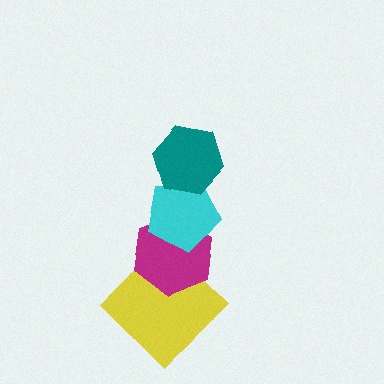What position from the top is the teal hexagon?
The teal hexagon is 1st from the top.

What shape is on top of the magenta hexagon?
The cyan pentagon is on top of the magenta hexagon.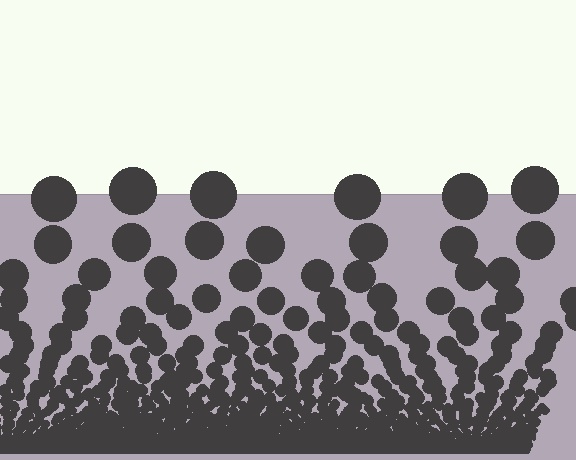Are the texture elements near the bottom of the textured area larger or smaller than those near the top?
Smaller. The gradient is inverted — elements near the bottom are smaller and denser.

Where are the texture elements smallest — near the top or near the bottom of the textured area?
Near the bottom.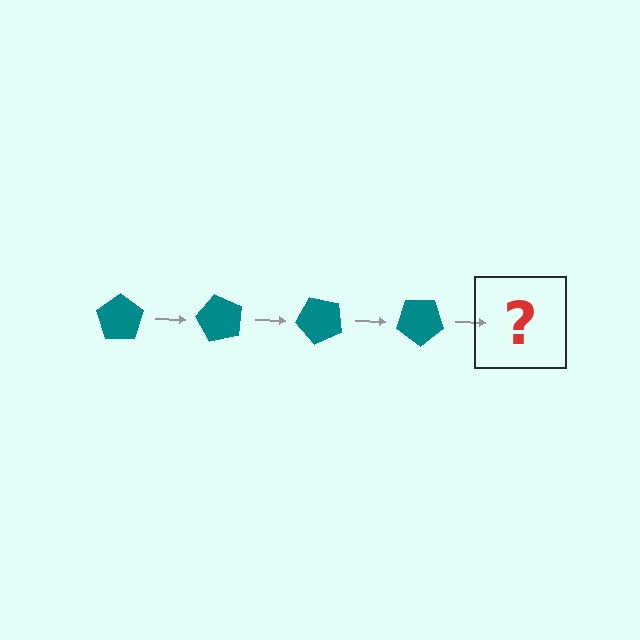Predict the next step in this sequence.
The next step is a teal pentagon rotated 240 degrees.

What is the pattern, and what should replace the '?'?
The pattern is that the pentagon rotates 60 degrees each step. The '?' should be a teal pentagon rotated 240 degrees.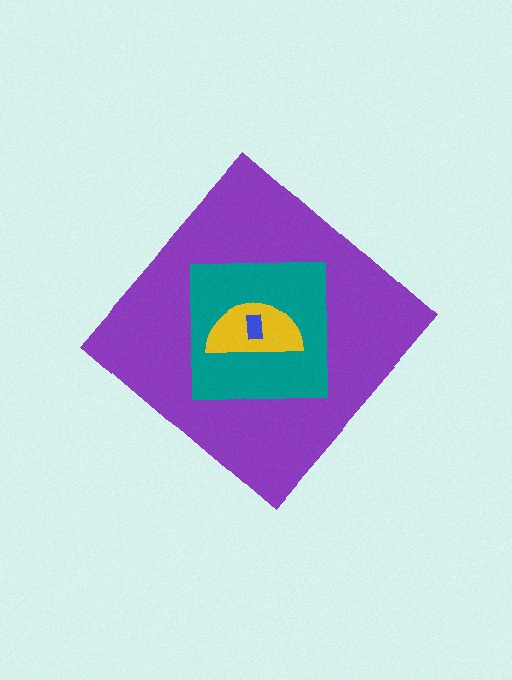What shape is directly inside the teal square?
The yellow semicircle.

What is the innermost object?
The blue rectangle.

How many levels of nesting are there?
4.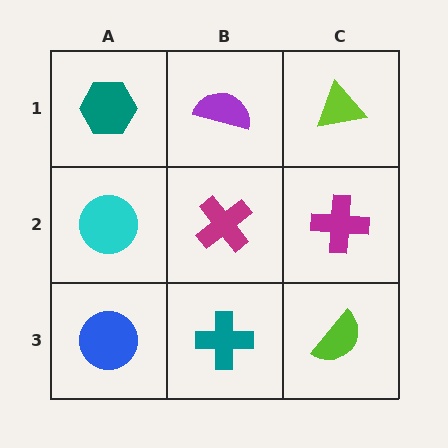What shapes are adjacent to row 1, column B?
A magenta cross (row 2, column B), a teal hexagon (row 1, column A), a lime triangle (row 1, column C).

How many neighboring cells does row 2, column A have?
3.